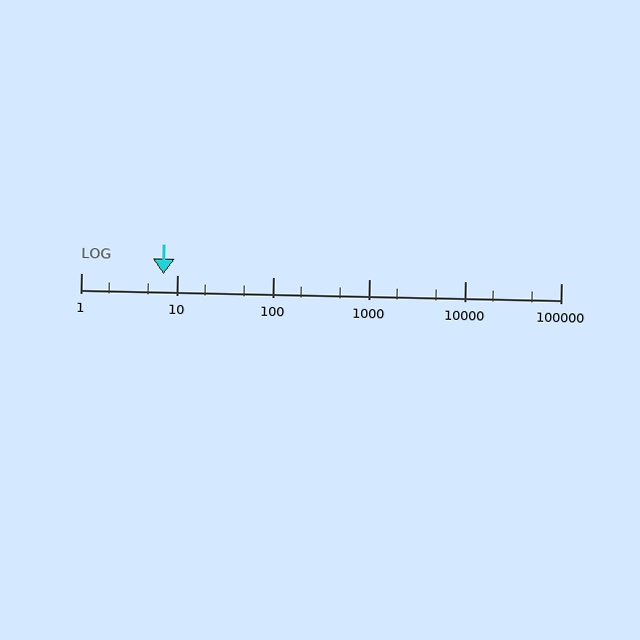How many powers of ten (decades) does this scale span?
The scale spans 5 decades, from 1 to 100000.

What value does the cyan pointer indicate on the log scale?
The pointer indicates approximately 7.2.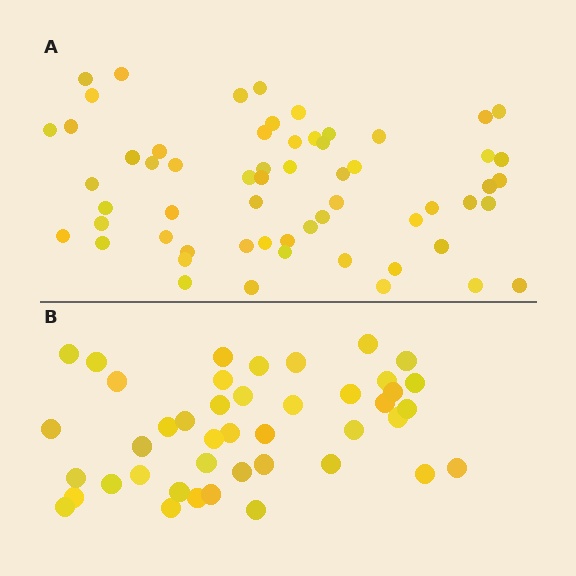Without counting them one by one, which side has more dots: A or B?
Region A (the top region) has more dots.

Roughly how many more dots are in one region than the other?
Region A has approximately 15 more dots than region B.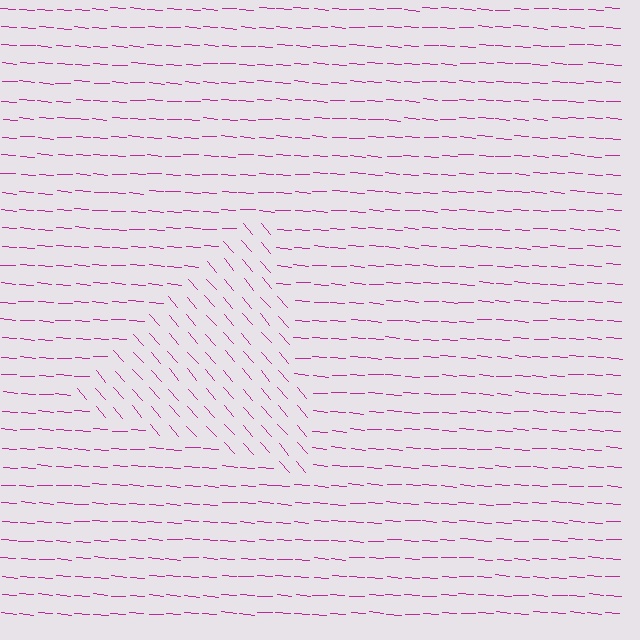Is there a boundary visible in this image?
Yes, there is a texture boundary formed by a change in line orientation.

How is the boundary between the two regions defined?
The boundary is defined purely by a change in line orientation (approximately 45 degrees difference). All lines are the same color and thickness.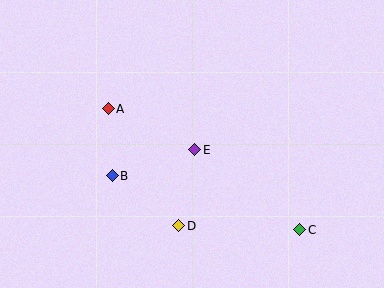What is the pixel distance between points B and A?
The distance between B and A is 67 pixels.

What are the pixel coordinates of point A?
Point A is at (108, 109).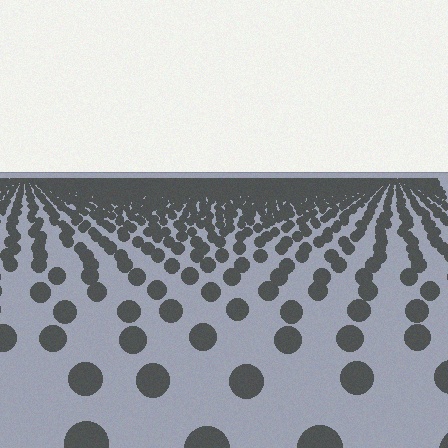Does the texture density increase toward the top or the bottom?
Density increases toward the top.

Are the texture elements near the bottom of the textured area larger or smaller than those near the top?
Larger. Near the bottom, elements are closer to the viewer and appear at a bigger on-screen size.